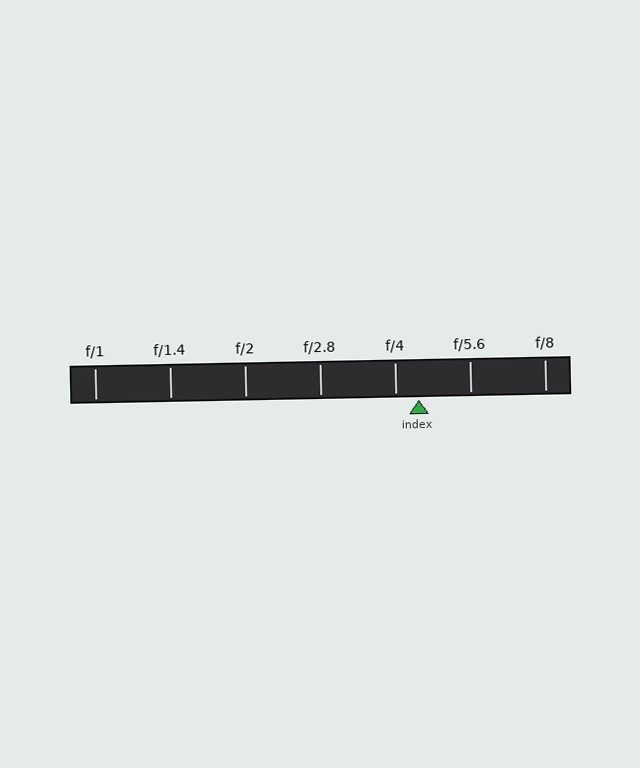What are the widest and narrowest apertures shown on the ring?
The widest aperture shown is f/1 and the narrowest is f/8.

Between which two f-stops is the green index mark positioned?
The index mark is between f/4 and f/5.6.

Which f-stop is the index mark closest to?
The index mark is closest to f/4.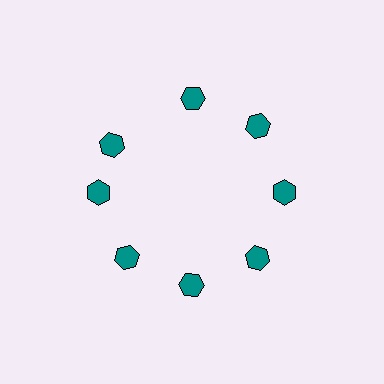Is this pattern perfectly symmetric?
No. The 8 teal hexagons are arranged in a ring, but one element near the 10 o'clock position is rotated out of alignment along the ring, breaking the 8-fold rotational symmetry.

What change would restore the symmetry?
The symmetry would be restored by rotating it back into even spacing with its neighbors so that all 8 hexagons sit at equal angles and equal distance from the center.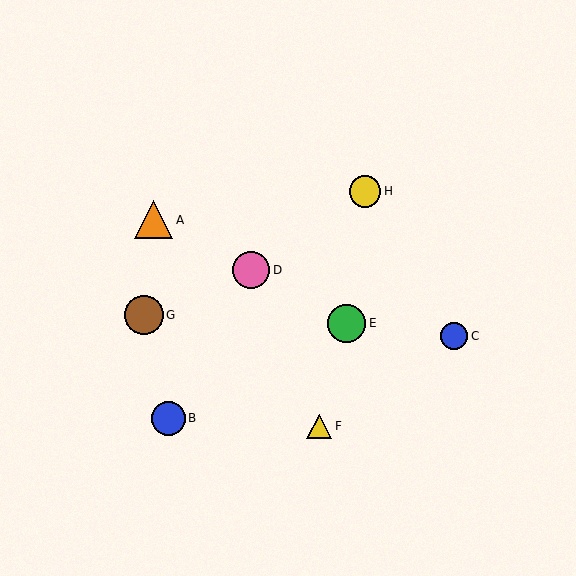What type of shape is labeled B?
Shape B is a blue circle.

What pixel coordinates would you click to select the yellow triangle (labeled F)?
Click at (319, 426) to select the yellow triangle F.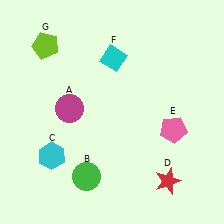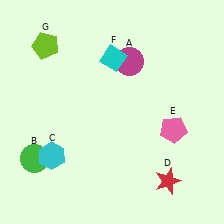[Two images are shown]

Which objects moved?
The objects that moved are: the magenta circle (A), the green circle (B).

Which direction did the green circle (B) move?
The green circle (B) moved left.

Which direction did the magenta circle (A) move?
The magenta circle (A) moved right.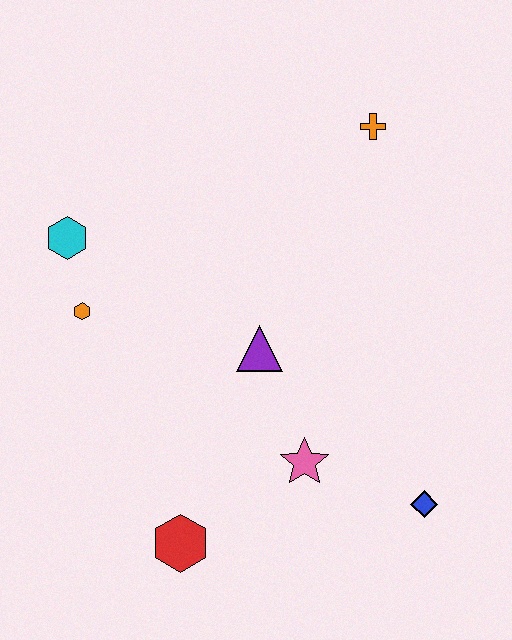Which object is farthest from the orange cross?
The red hexagon is farthest from the orange cross.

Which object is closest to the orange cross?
The purple triangle is closest to the orange cross.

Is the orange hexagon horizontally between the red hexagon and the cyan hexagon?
Yes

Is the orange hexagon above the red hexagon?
Yes